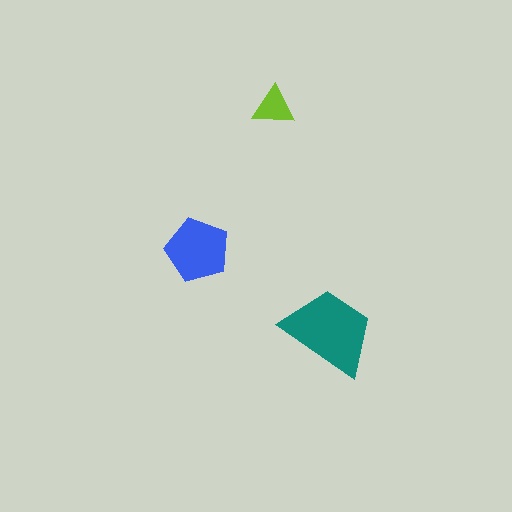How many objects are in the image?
There are 3 objects in the image.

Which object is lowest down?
The teal trapezoid is bottommost.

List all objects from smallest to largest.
The lime triangle, the blue pentagon, the teal trapezoid.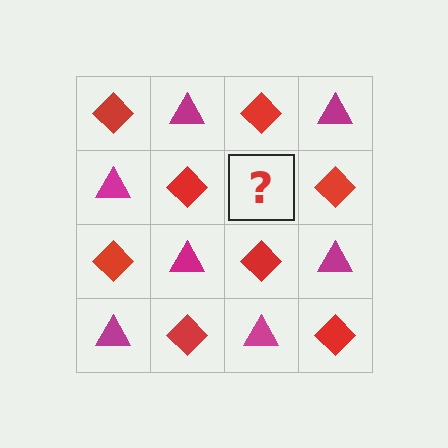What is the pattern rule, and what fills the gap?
The rule is that it alternates red diamond and magenta triangle in a checkerboard pattern. The gap should be filled with a magenta triangle.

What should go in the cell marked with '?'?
The missing cell should contain a magenta triangle.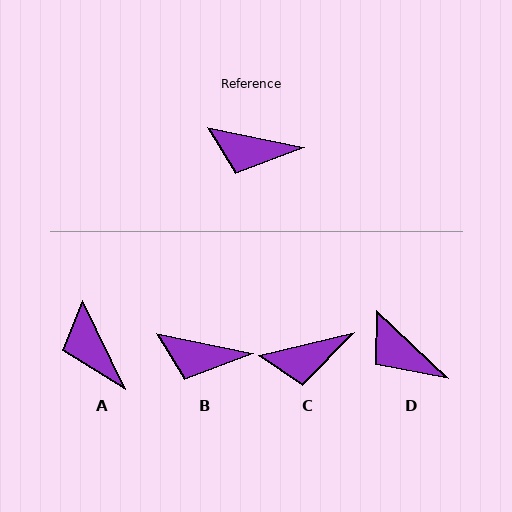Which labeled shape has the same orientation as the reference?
B.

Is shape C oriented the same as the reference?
No, it is off by about 25 degrees.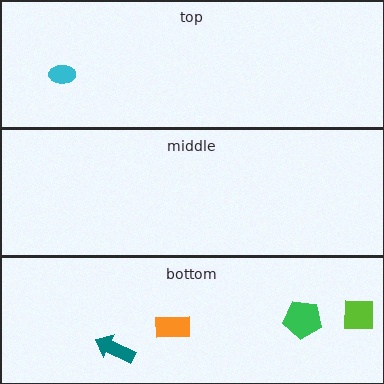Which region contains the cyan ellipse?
The top region.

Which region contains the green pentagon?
The bottom region.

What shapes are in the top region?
The cyan ellipse.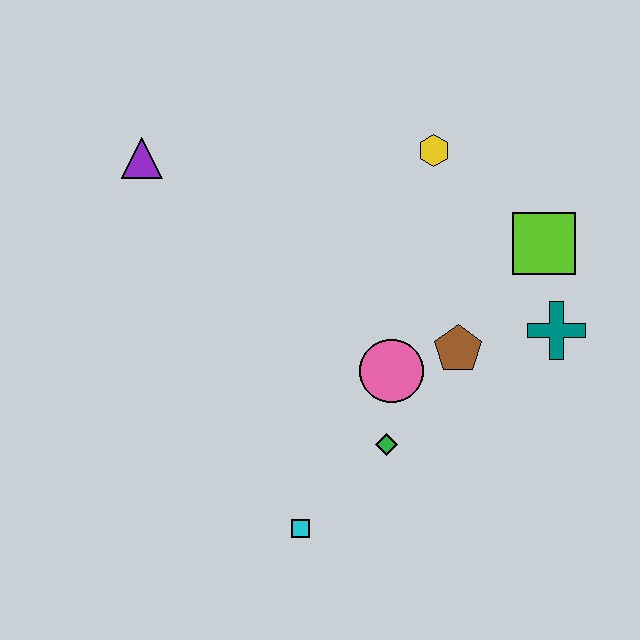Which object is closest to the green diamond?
The pink circle is closest to the green diamond.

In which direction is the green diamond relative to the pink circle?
The green diamond is below the pink circle.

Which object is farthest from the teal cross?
The purple triangle is farthest from the teal cross.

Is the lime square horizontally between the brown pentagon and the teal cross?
Yes